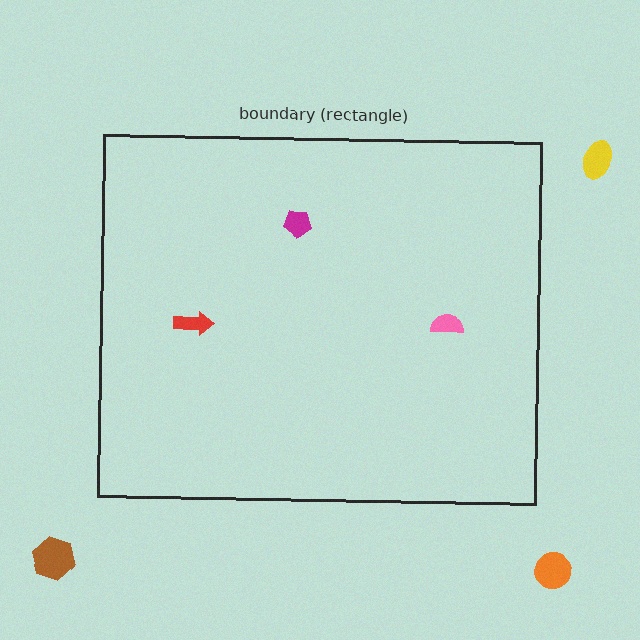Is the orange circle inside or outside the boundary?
Outside.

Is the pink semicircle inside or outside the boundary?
Inside.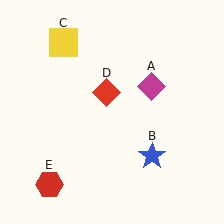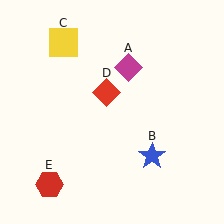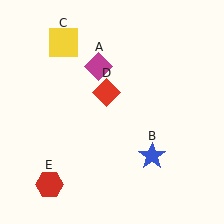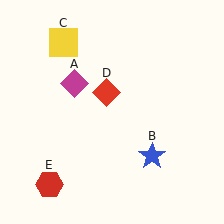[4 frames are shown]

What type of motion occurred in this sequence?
The magenta diamond (object A) rotated counterclockwise around the center of the scene.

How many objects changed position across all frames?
1 object changed position: magenta diamond (object A).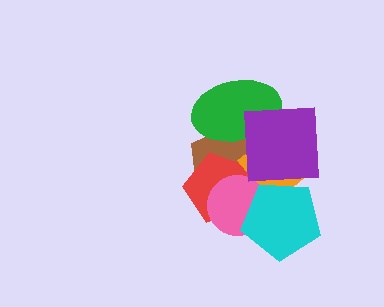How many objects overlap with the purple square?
3 objects overlap with the purple square.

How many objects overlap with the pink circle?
4 objects overlap with the pink circle.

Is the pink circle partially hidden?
Yes, it is partially covered by another shape.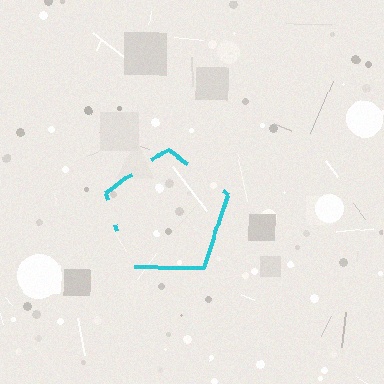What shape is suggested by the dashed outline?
The dashed outline suggests a pentagon.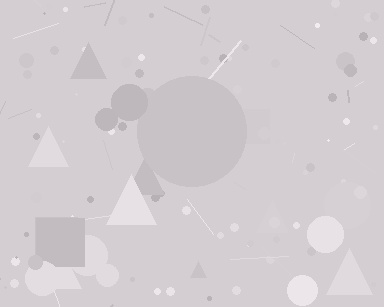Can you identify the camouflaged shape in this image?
The camouflaged shape is a circle.